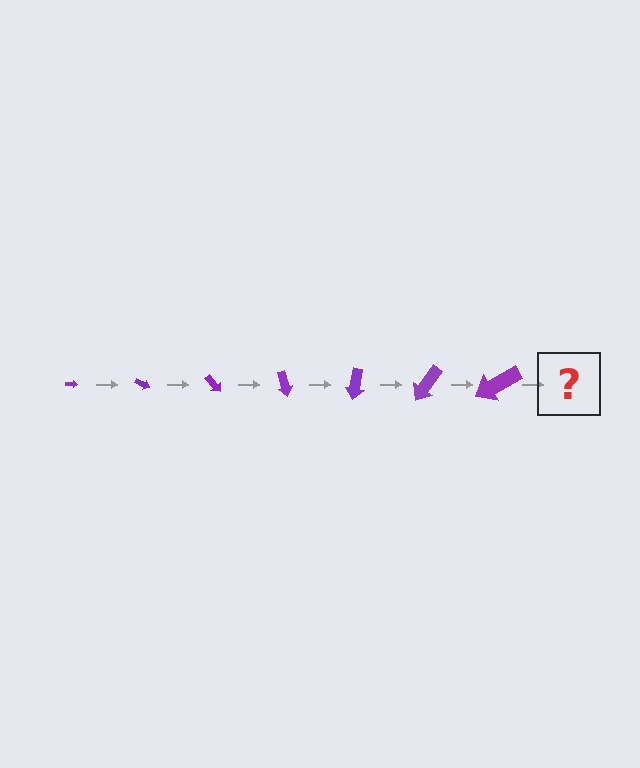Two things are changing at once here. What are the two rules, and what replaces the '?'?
The two rules are that the arrow grows larger each step and it rotates 25 degrees each step. The '?' should be an arrow, larger than the previous one and rotated 175 degrees from the start.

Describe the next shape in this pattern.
It should be an arrow, larger than the previous one and rotated 175 degrees from the start.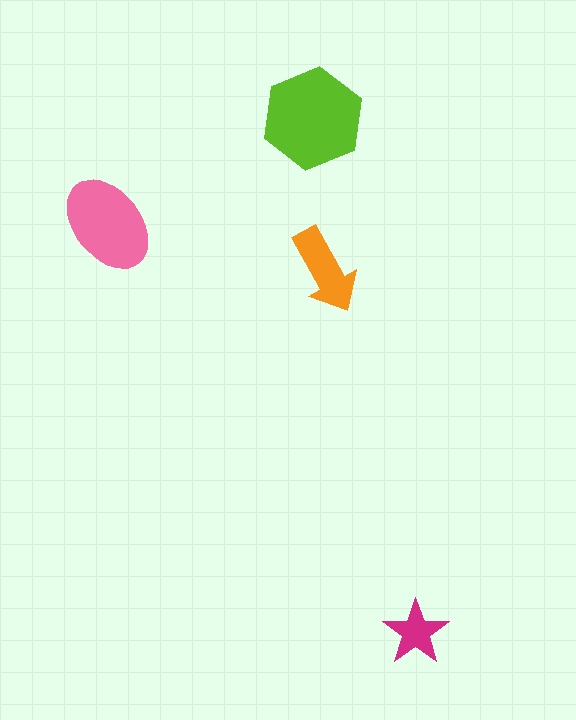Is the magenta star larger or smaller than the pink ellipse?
Smaller.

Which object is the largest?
The lime hexagon.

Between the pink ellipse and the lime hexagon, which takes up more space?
The lime hexagon.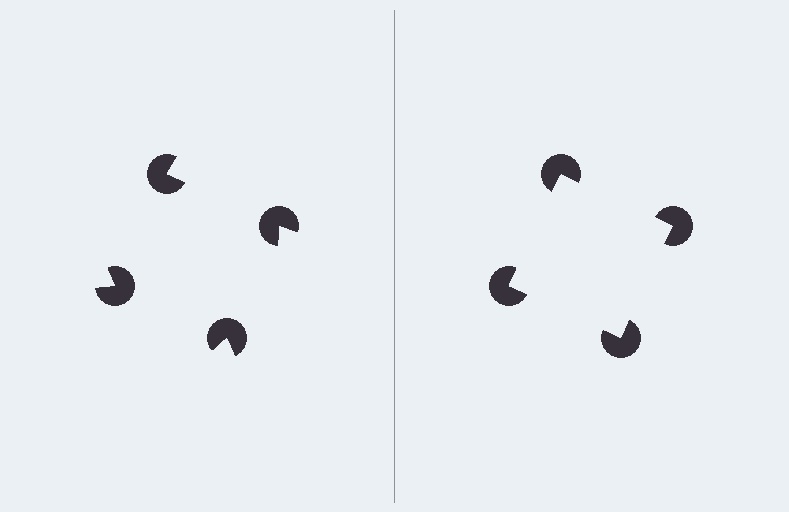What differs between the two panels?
The pac-man discs are positioned identically on both sides; only the wedge orientations differ. On the right they align to a square; on the left they are misaligned.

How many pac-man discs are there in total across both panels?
8 — 4 on each side.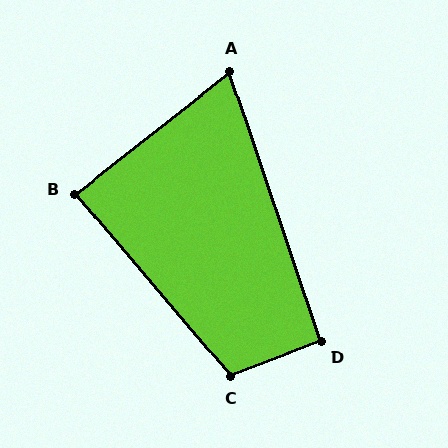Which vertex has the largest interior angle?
C, at approximately 109 degrees.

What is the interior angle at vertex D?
Approximately 92 degrees (approximately right).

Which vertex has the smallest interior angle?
A, at approximately 71 degrees.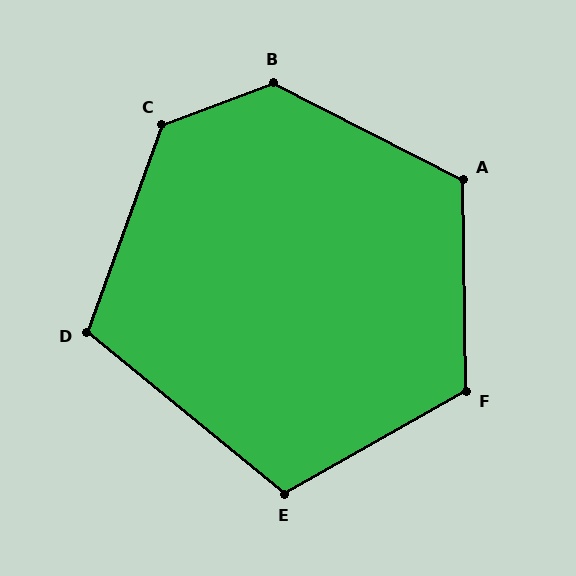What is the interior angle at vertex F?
Approximately 119 degrees (obtuse).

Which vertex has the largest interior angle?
B, at approximately 132 degrees.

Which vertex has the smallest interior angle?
D, at approximately 109 degrees.